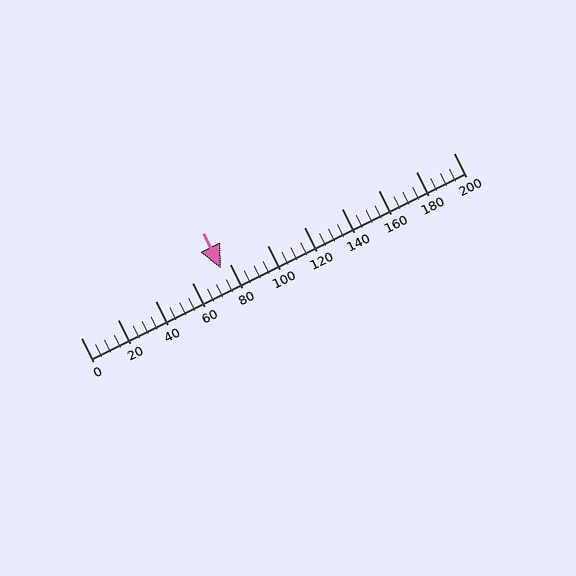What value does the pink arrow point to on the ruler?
The pink arrow points to approximately 75.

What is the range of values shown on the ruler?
The ruler shows values from 0 to 200.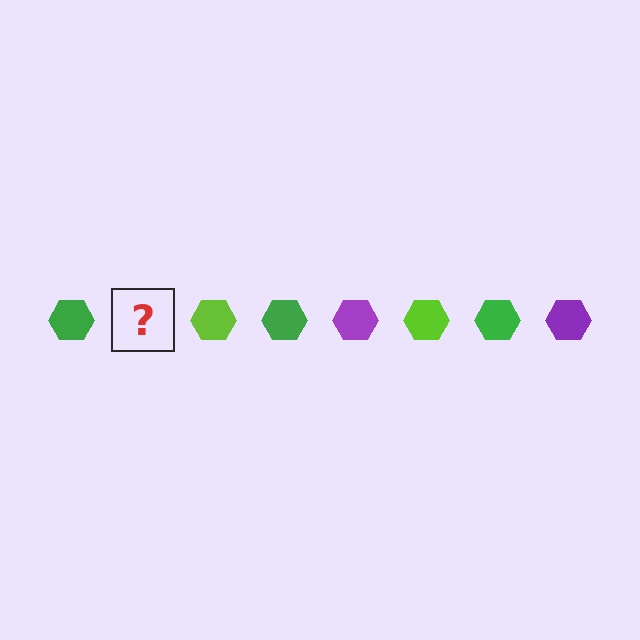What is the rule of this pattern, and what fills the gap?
The rule is that the pattern cycles through green, purple, lime hexagons. The gap should be filled with a purple hexagon.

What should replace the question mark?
The question mark should be replaced with a purple hexagon.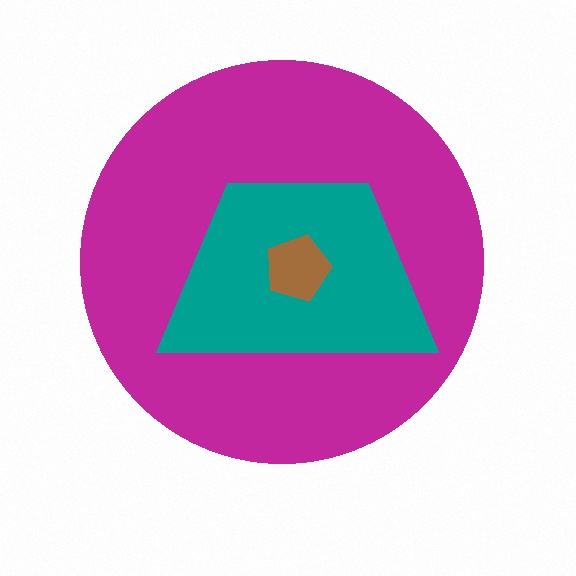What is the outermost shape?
The magenta circle.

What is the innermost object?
The brown pentagon.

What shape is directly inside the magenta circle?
The teal trapezoid.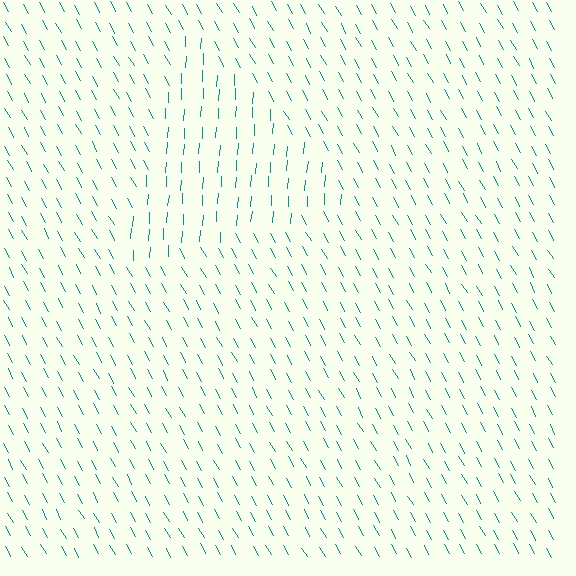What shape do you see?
I see a triangle.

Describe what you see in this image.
The image is filled with small teal line segments. A triangle region in the image has lines oriented differently from the surrounding lines, creating a visible texture boundary.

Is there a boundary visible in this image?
Yes, there is a texture boundary formed by a change in line orientation.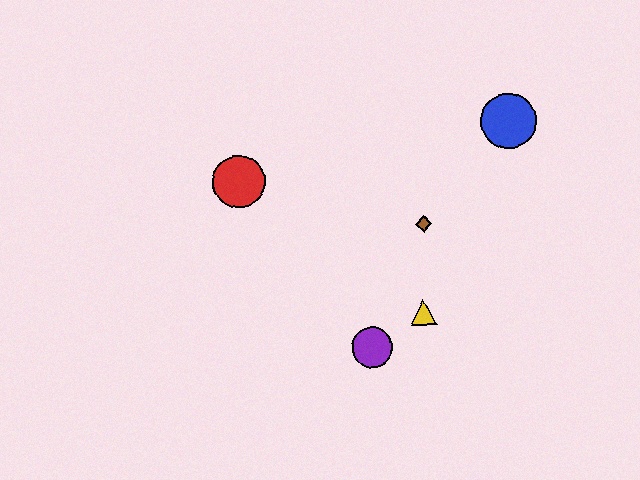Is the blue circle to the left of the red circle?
No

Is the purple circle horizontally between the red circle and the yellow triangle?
Yes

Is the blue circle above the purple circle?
Yes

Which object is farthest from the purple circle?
The blue circle is farthest from the purple circle.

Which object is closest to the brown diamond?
The yellow triangle is closest to the brown diamond.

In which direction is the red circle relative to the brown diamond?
The red circle is to the left of the brown diamond.